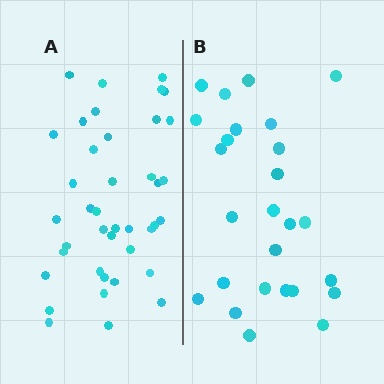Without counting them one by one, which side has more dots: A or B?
Region A (the left region) has more dots.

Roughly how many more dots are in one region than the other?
Region A has approximately 15 more dots than region B.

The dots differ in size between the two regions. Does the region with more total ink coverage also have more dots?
No. Region B has more total ink coverage because its dots are larger, but region A actually contains more individual dots. Total area can be misleading — the number of items is what matters here.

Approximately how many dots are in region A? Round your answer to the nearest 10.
About 40 dots.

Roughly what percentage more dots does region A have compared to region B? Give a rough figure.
About 55% more.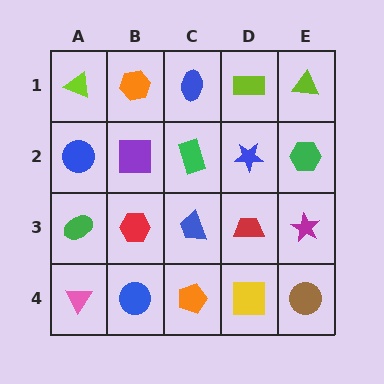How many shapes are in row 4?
5 shapes.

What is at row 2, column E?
A green hexagon.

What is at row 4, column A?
A pink triangle.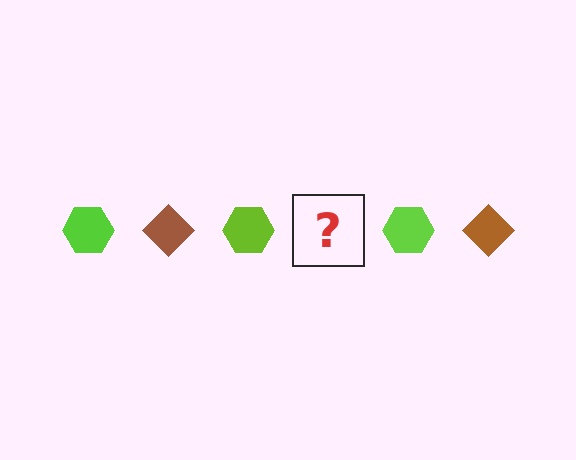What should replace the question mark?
The question mark should be replaced with a brown diamond.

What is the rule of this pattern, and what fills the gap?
The rule is that the pattern alternates between lime hexagon and brown diamond. The gap should be filled with a brown diamond.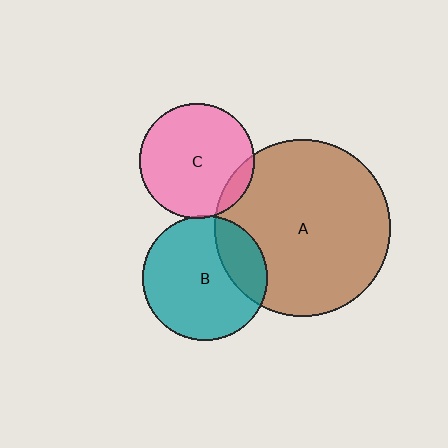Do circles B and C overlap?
Yes.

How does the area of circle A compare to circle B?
Approximately 2.0 times.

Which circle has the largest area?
Circle A (brown).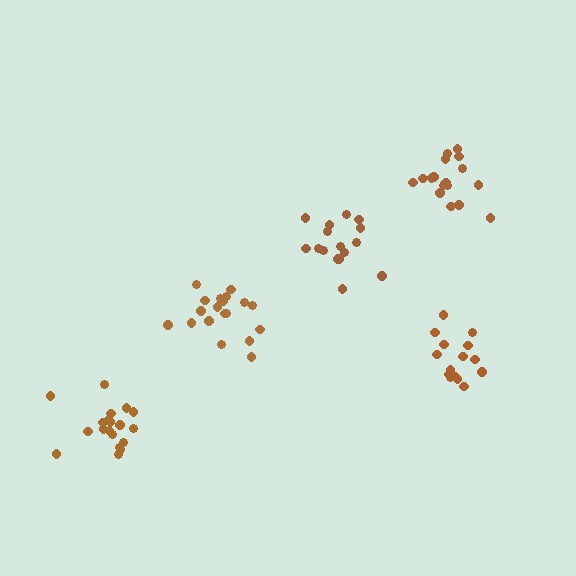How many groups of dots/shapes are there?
There are 5 groups.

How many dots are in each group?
Group 1: 19 dots, Group 2: 19 dots, Group 3: 16 dots, Group 4: 15 dots, Group 5: 17 dots (86 total).